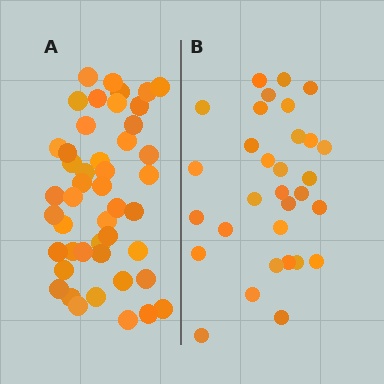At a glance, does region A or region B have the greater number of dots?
Region A (the left region) has more dots.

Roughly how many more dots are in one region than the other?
Region A has approximately 15 more dots than region B.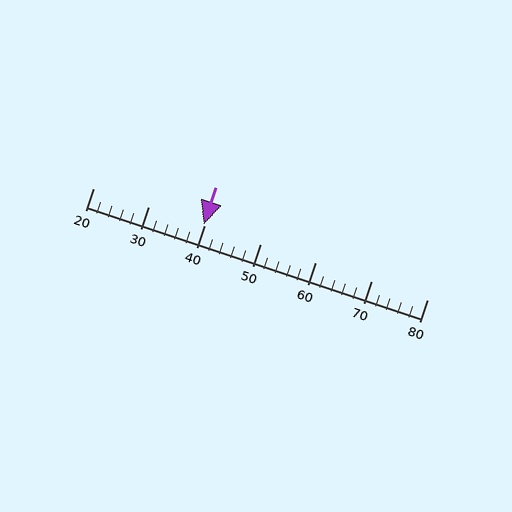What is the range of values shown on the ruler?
The ruler shows values from 20 to 80.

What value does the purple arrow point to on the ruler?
The purple arrow points to approximately 40.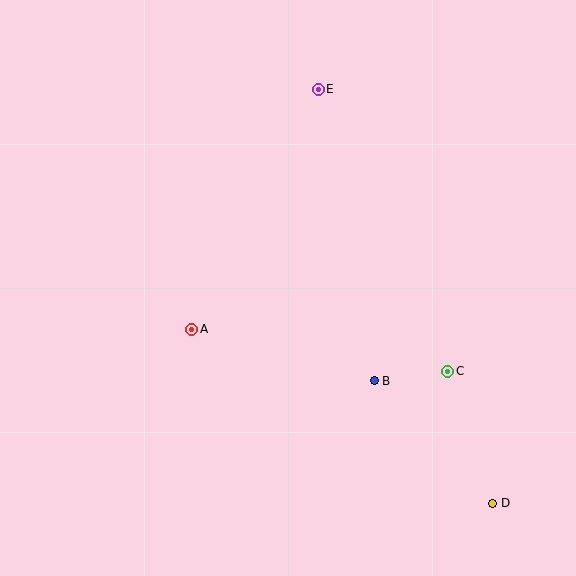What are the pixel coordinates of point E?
Point E is at (318, 89).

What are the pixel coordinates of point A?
Point A is at (192, 329).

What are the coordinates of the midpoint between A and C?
The midpoint between A and C is at (320, 350).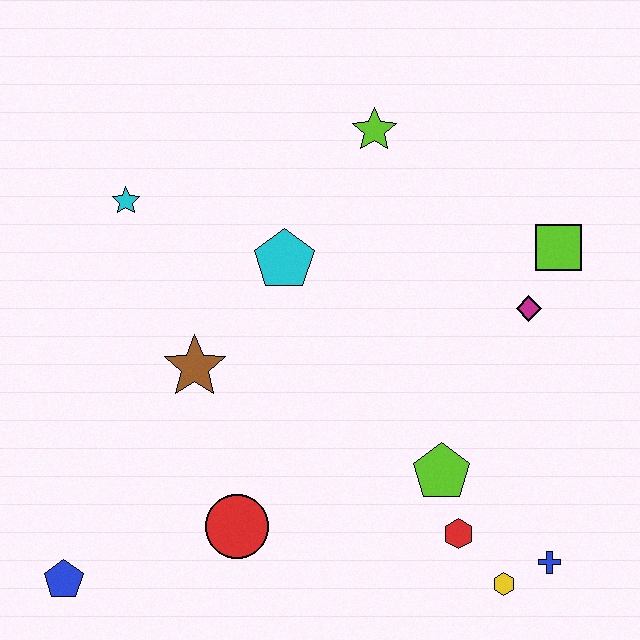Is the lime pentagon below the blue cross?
No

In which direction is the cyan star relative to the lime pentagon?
The cyan star is to the left of the lime pentagon.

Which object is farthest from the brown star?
The blue cross is farthest from the brown star.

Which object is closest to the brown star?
The cyan pentagon is closest to the brown star.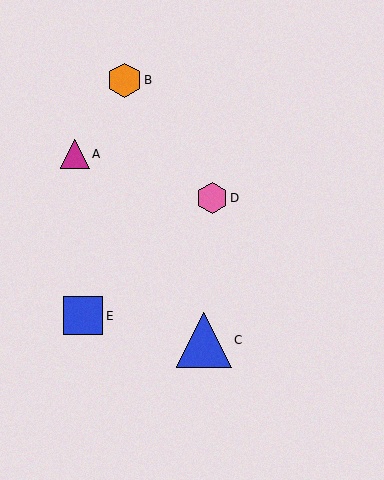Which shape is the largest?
The blue triangle (labeled C) is the largest.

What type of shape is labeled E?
Shape E is a blue square.